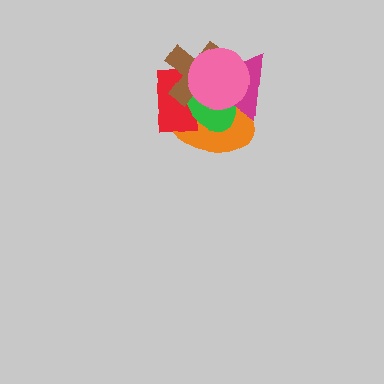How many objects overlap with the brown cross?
5 objects overlap with the brown cross.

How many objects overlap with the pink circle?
5 objects overlap with the pink circle.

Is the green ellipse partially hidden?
Yes, it is partially covered by another shape.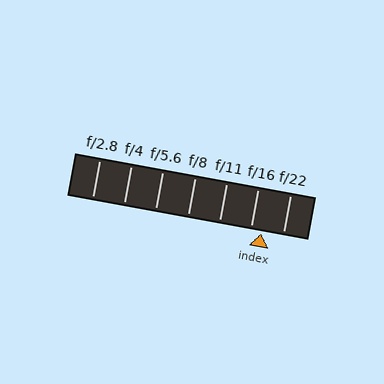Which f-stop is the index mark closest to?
The index mark is closest to f/16.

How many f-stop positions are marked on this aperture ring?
There are 7 f-stop positions marked.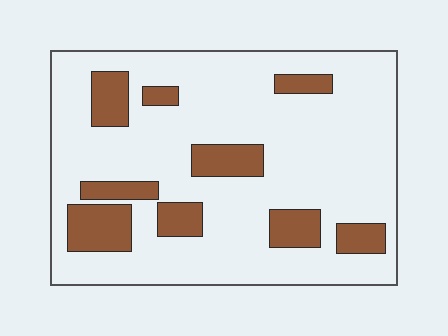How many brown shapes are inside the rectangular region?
9.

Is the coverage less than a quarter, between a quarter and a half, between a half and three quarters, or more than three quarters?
Less than a quarter.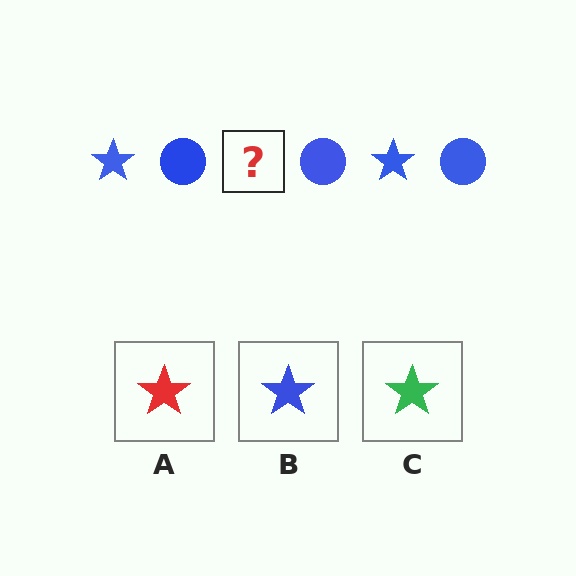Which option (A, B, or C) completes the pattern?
B.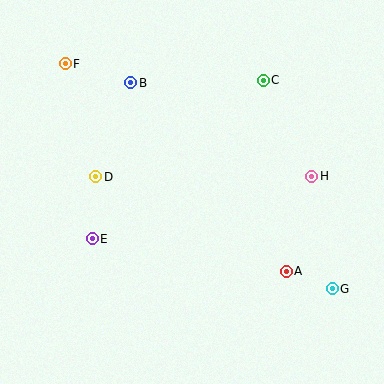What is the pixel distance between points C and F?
The distance between C and F is 199 pixels.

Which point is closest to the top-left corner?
Point F is closest to the top-left corner.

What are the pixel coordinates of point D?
Point D is at (96, 177).